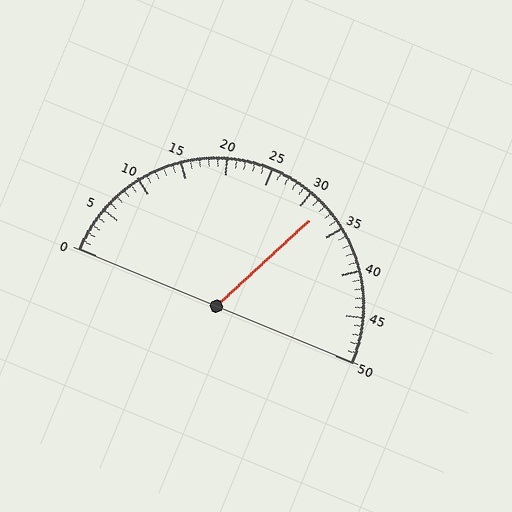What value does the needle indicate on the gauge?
The needle indicates approximately 32.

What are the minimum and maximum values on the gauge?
The gauge ranges from 0 to 50.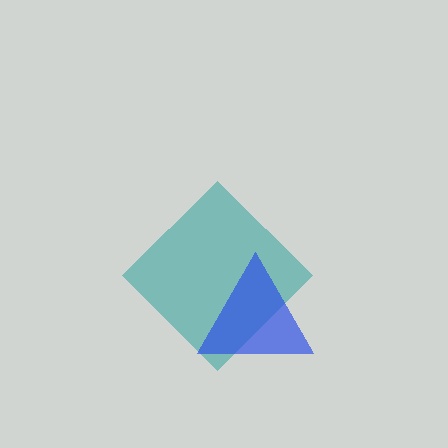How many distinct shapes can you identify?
There are 2 distinct shapes: a teal diamond, a blue triangle.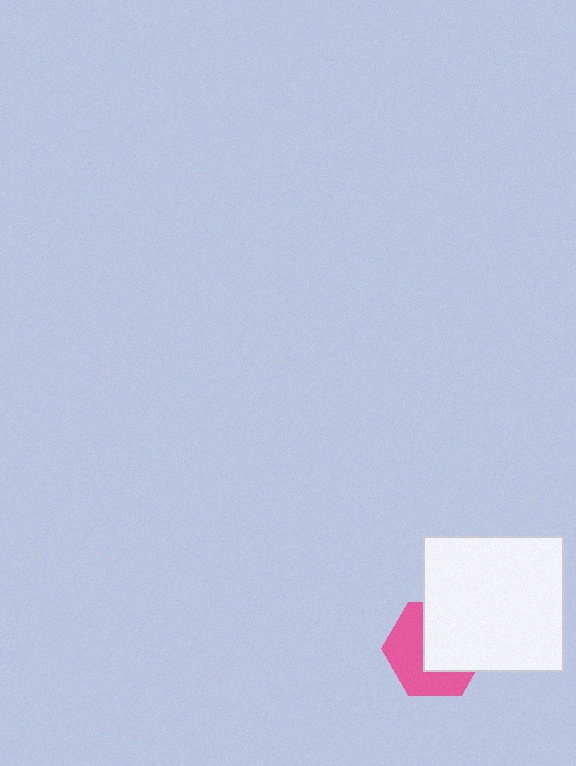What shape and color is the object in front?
The object in front is a white rectangle.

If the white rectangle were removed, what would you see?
You would see the complete pink hexagon.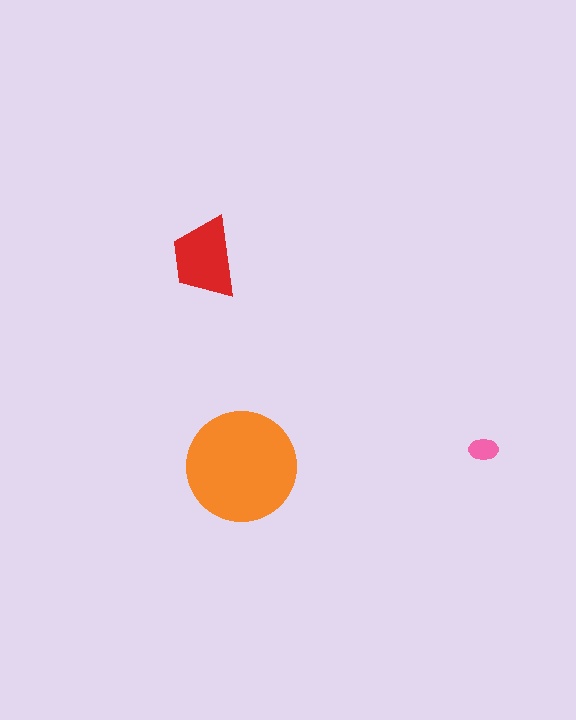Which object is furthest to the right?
The pink ellipse is rightmost.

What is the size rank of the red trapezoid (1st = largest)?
2nd.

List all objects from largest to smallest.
The orange circle, the red trapezoid, the pink ellipse.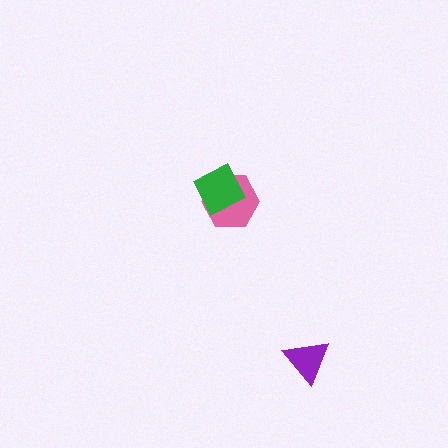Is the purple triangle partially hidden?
No, no other shape covers it.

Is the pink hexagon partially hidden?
Yes, it is partially covered by another shape.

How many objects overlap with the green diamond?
1 object overlaps with the green diamond.